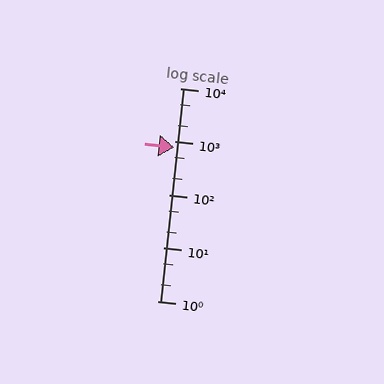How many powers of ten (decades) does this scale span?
The scale spans 4 decades, from 1 to 10000.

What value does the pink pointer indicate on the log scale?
The pointer indicates approximately 780.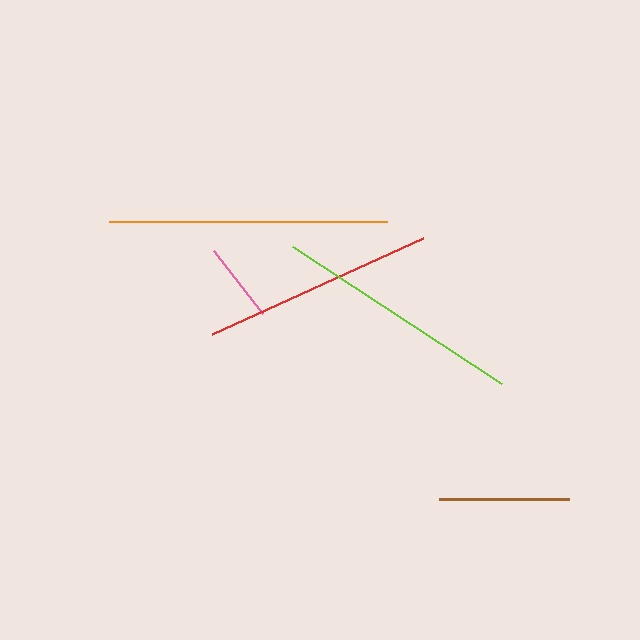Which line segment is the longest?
The orange line is the longest at approximately 278 pixels.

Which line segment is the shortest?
The pink line is the shortest at approximately 80 pixels.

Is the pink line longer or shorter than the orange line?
The orange line is longer than the pink line.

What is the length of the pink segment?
The pink segment is approximately 80 pixels long.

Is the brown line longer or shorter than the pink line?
The brown line is longer than the pink line.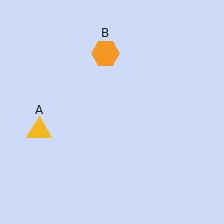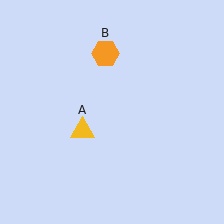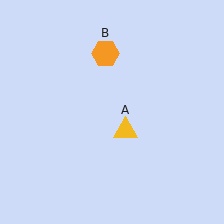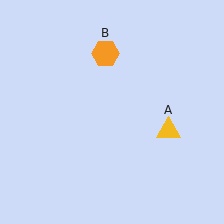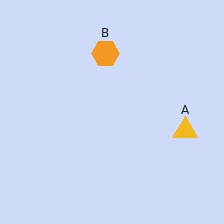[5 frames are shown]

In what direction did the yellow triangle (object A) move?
The yellow triangle (object A) moved right.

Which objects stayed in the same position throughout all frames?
Orange hexagon (object B) remained stationary.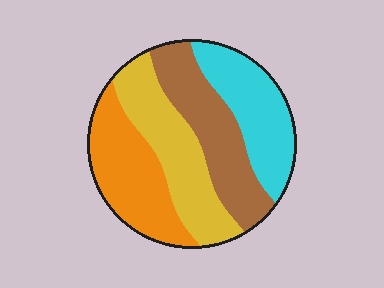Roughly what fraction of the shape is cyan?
Cyan takes up about one quarter (1/4) of the shape.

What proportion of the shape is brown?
Brown covers 25% of the shape.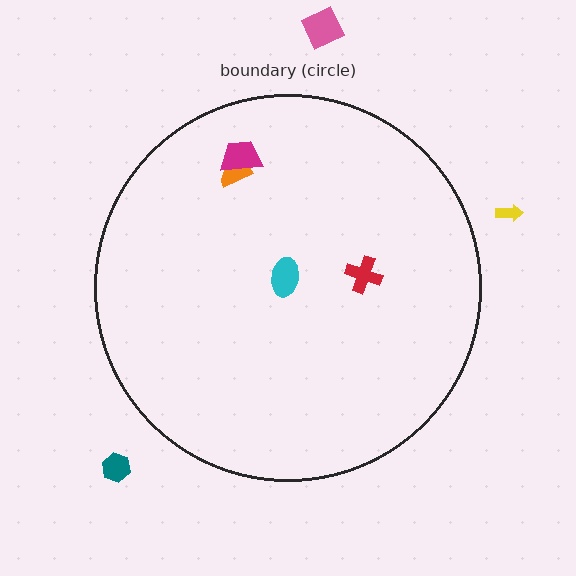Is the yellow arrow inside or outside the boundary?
Outside.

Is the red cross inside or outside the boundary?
Inside.